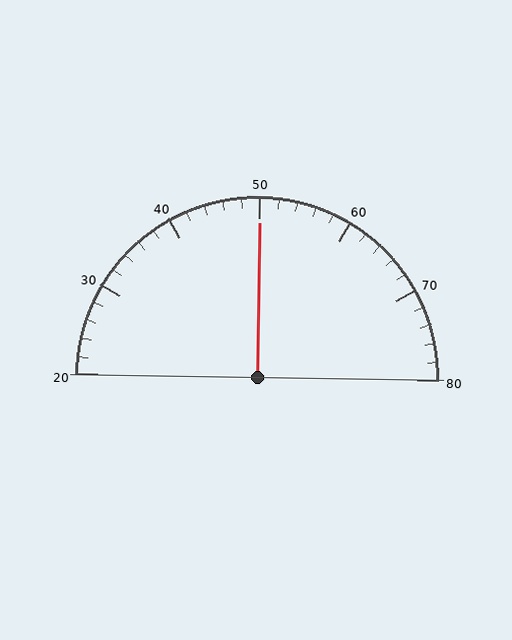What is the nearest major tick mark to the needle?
The nearest major tick mark is 50.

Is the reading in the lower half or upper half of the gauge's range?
The reading is in the upper half of the range (20 to 80).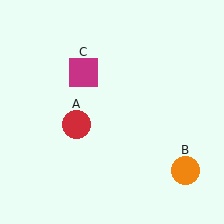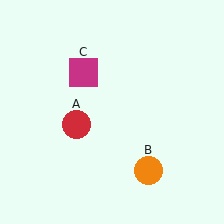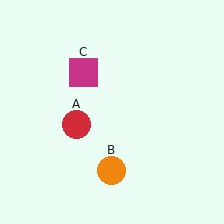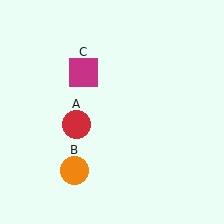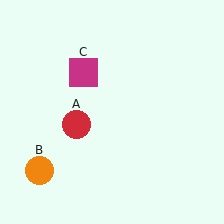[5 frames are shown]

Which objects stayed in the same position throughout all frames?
Red circle (object A) and magenta square (object C) remained stationary.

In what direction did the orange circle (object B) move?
The orange circle (object B) moved left.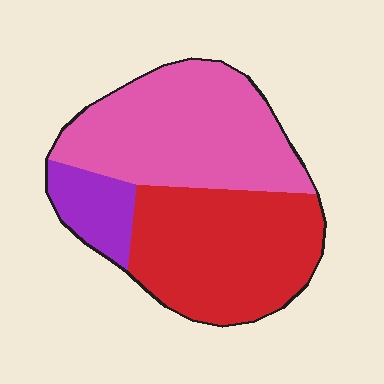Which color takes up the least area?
Purple, at roughly 10%.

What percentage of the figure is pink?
Pink takes up between a third and a half of the figure.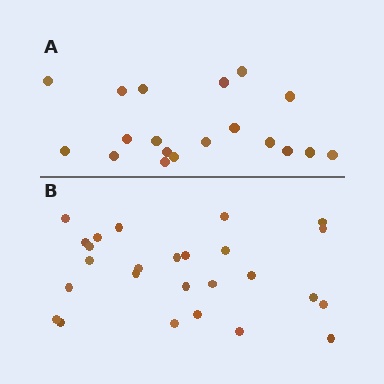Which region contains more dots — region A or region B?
Region B (the bottom region) has more dots.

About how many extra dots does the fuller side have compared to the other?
Region B has roughly 8 or so more dots than region A.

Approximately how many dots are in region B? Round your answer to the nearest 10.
About 30 dots. (The exact count is 26, which rounds to 30.)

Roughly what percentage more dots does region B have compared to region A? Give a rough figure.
About 35% more.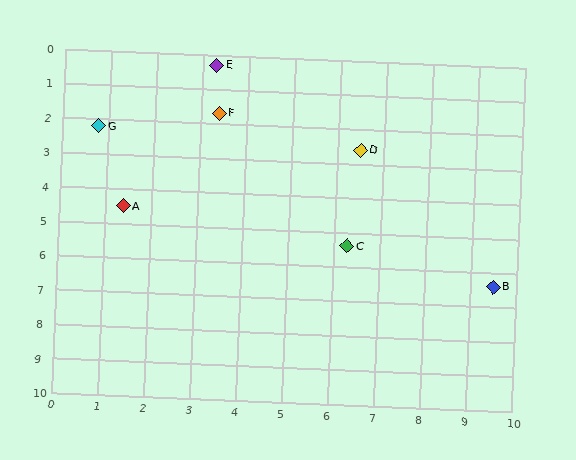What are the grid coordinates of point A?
Point A is at approximately (1.4, 4.5).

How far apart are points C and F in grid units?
Points C and F are about 4.7 grid units apart.